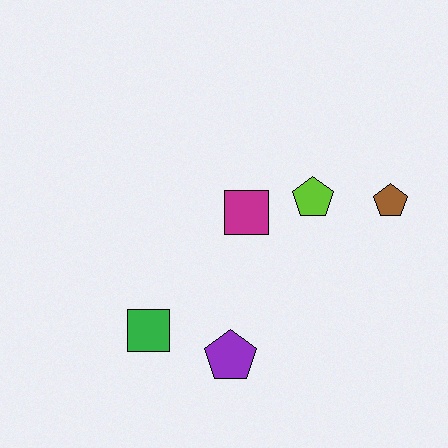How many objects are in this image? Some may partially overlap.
There are 5 objects.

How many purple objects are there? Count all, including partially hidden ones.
There is 1 purple object.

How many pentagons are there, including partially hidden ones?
There are 3 pentagons.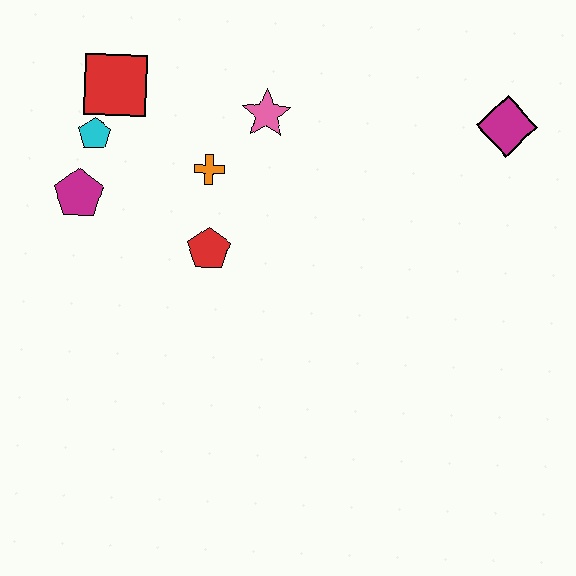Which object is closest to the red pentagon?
The orange cross is closest to the red pentagon.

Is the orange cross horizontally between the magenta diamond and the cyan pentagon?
Yes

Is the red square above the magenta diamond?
Yes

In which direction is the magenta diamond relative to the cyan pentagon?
The magenta diamond is to the right of the cyan pentagon.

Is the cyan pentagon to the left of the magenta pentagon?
No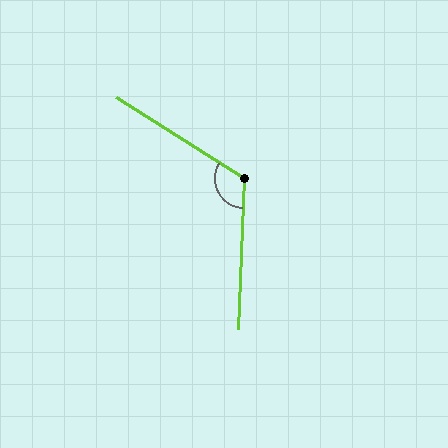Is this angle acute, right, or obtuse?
It is obtuse.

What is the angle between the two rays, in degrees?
Approximately 120 degrees.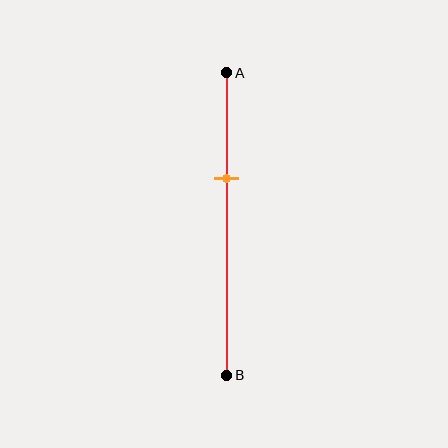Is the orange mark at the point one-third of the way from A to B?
Yes, the mark is approximately at the one-third point.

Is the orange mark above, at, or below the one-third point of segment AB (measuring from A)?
The orange mark is approximately at the one-third point of segment AB.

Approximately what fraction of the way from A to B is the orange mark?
The orange mark is approximately 35% of the way from A to B.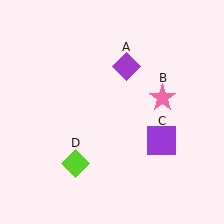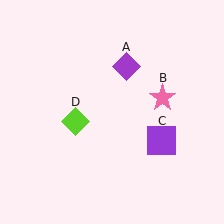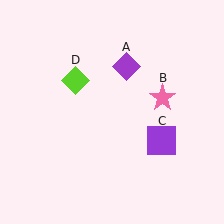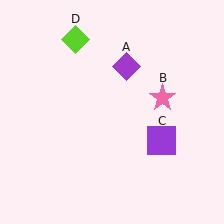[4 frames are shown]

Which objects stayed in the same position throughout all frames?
Purple diamond (object A) and pink star (object B) and purple square (object C) remained stationary.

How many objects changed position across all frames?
1 object changed position: lime diamond (object D).